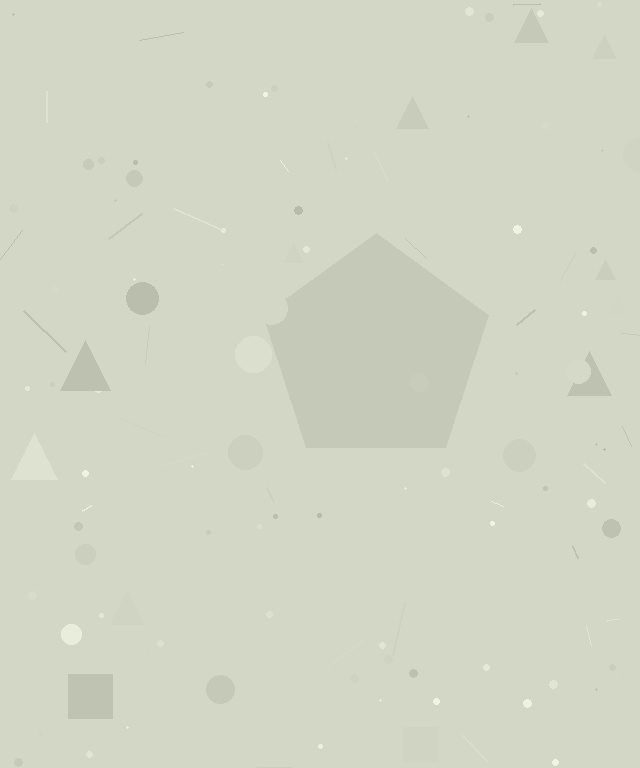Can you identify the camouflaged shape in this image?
The camouflaged shape is a pentagon.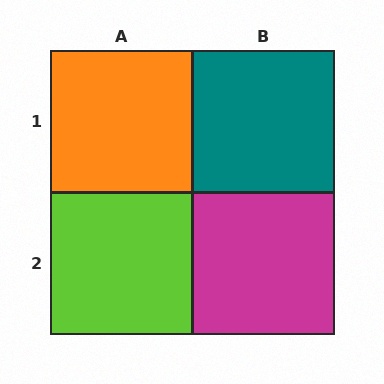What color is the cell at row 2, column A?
Lime.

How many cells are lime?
1 cell is lime.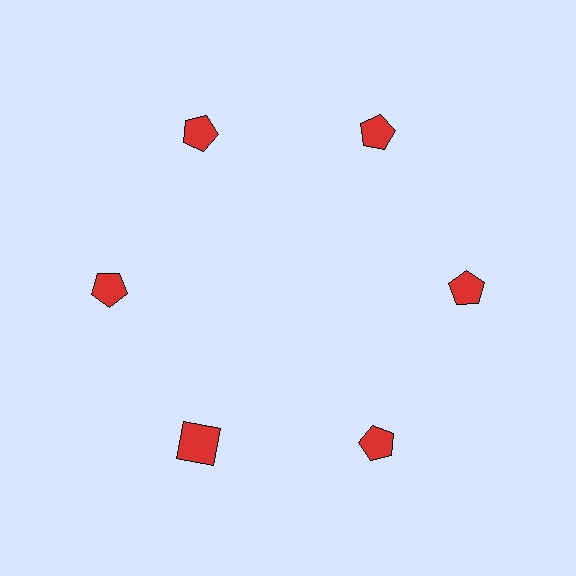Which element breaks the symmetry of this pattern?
The red square at roughly the 7 o'clock position breaks the symmetry. All other shapes are red pentagons.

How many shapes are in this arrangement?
There are 6 shapes arranged in a ring pattern.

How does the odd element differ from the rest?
It has a different shape: square instead of pentagon.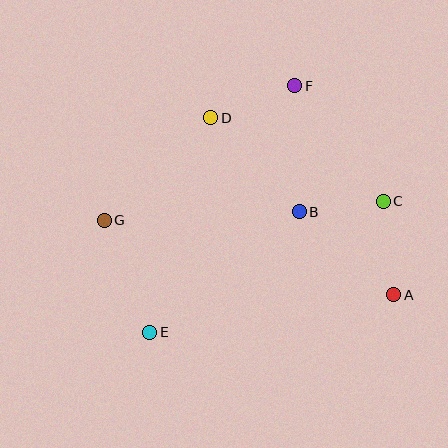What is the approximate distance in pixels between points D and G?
The distance between D and G is approximately 148 pixels.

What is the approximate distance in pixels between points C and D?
The distance between C and D is approximately 192 pixels.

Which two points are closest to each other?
Points B and C are closest to each other.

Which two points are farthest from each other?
Points A and G are farthest from each other.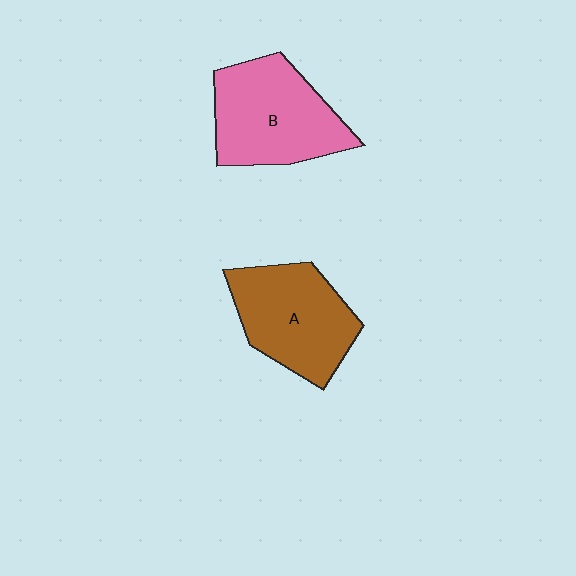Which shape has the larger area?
Shape B (pink).